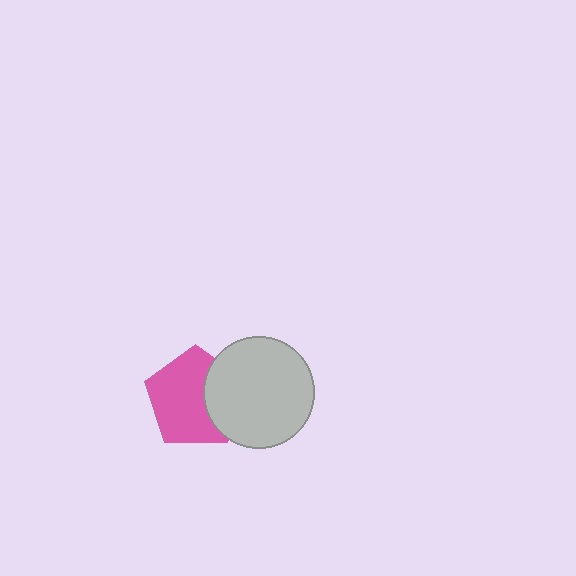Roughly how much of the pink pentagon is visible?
Most of it is visible (roughly 68%).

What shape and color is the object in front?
The object in front is a light gray circle.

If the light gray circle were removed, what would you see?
You would see the complete pink pentagon.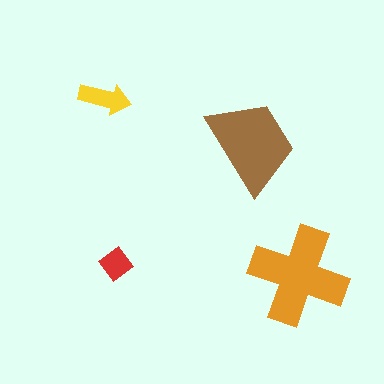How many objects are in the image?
There are 4 objects in the image.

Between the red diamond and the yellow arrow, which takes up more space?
The yellow arrow.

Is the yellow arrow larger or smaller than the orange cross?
Smaller.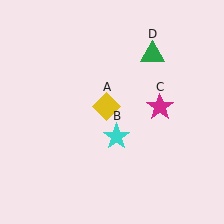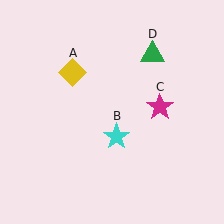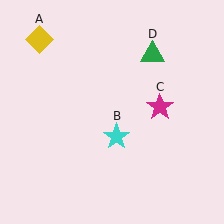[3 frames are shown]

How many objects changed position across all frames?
1 object changed position: yellow diamond (object A).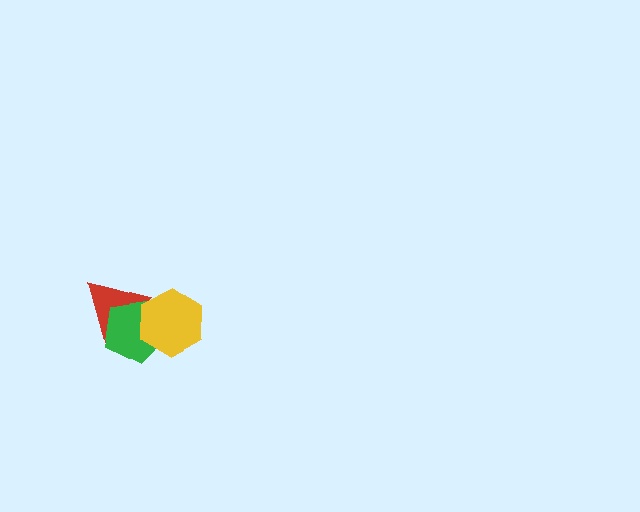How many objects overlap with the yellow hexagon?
2 objects overlap with the yellow hexagon.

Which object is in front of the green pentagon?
The yellow hexagon is in front of the green pentagon.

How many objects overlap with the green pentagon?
2 objects overlap with the green pentagon.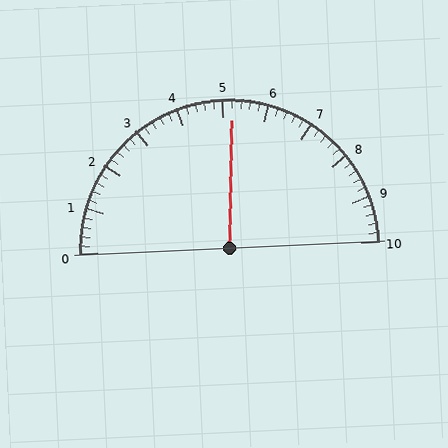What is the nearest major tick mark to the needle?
The nearest major tick mark is 5.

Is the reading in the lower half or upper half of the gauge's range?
The reading is in the upper half of the range (0 to 10).